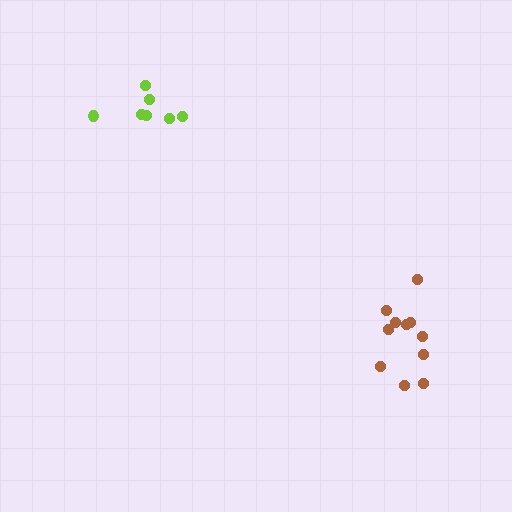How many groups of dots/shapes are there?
There are 2 groups.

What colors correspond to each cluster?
The clusters are colored: brown, lime.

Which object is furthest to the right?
The brown cluster is rightmost.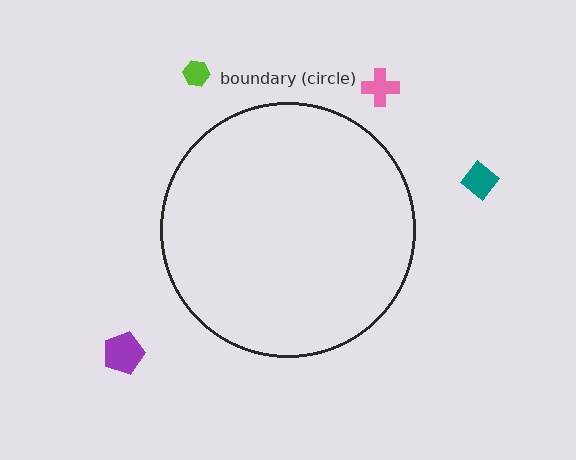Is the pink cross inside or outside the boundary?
Outside.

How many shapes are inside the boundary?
0 inside, 4 outside.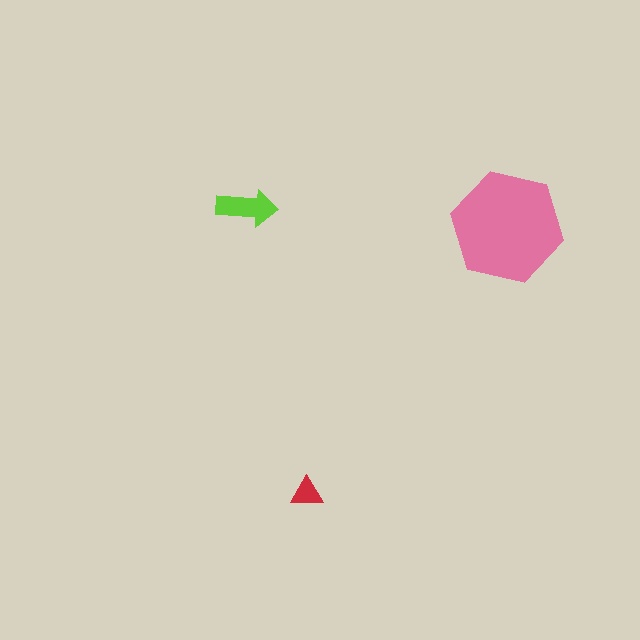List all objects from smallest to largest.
The red triangle, the lime arrow, the pink hexagon.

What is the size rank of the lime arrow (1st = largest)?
2nd.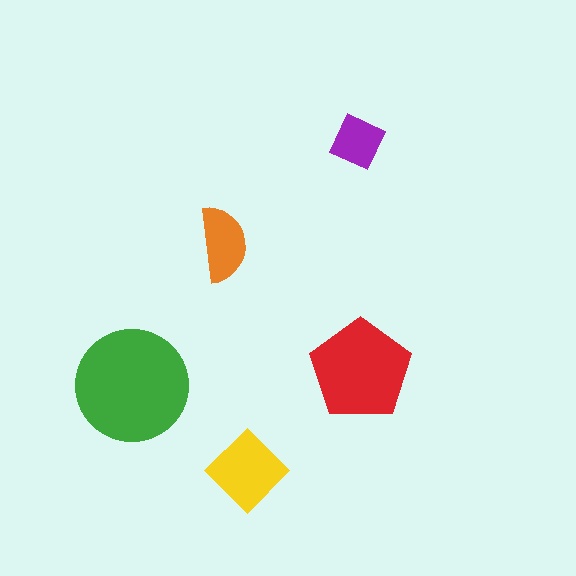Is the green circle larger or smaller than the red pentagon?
Larger.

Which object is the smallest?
The purple square.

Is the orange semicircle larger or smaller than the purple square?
Larger.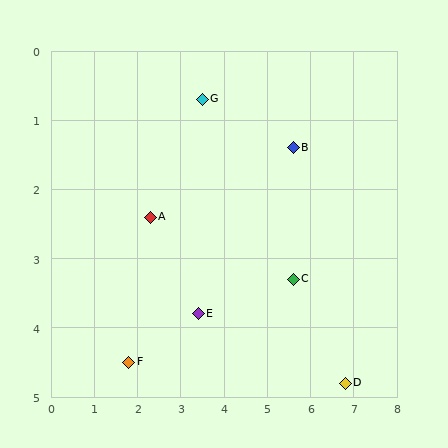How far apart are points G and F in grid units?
Points G and F are about 4.2 grid units apart.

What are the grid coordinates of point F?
Point F is at approximately (1.8, 4.5).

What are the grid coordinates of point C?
Point C is at approximately (5.6, 3.3).